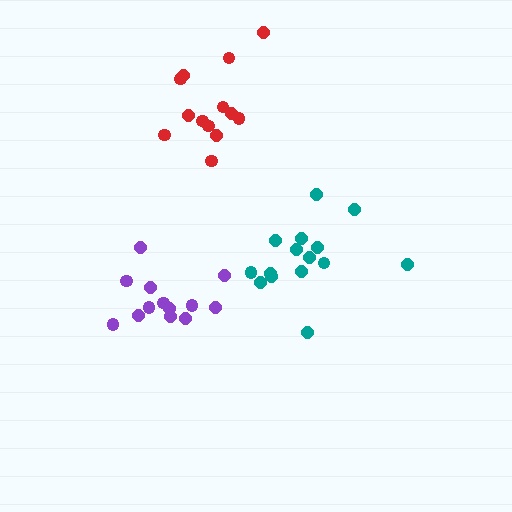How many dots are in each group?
Group 1: 13 dots, Group 2: 15 dots, Group 3: 13 dots (41 total).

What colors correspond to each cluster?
The clusters are colored: purple, teal, red.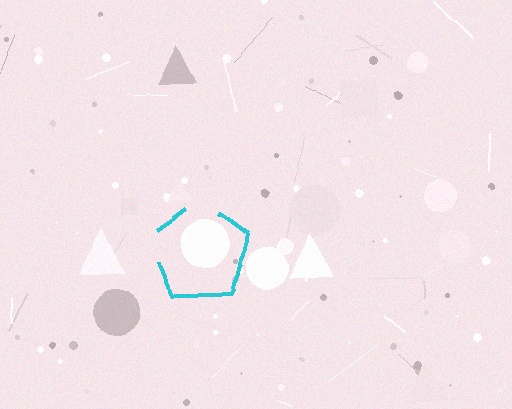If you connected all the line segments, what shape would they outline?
They would outline a pentagon.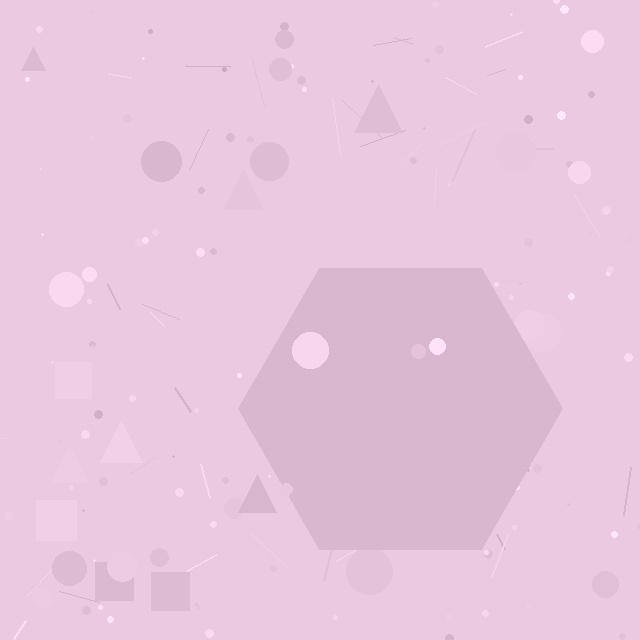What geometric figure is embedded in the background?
A hexagon is embedded in the background.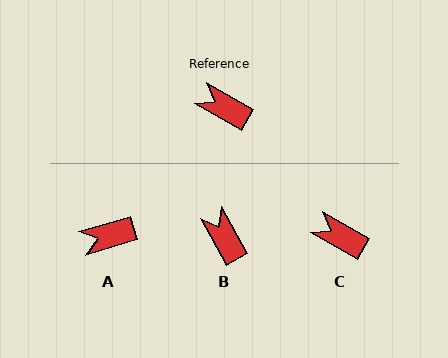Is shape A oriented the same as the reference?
No, it is off by about 46 degrees.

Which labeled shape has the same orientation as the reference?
C.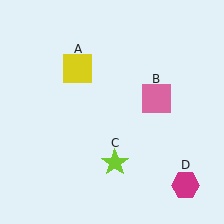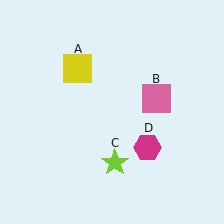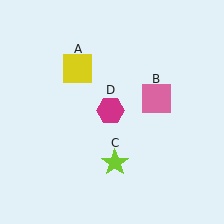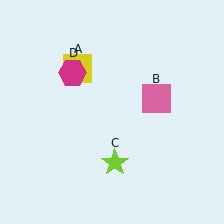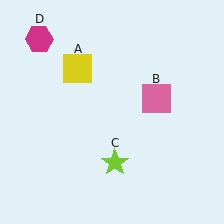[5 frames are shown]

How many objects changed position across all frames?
1 object changed position: magenta hexagon (object D).